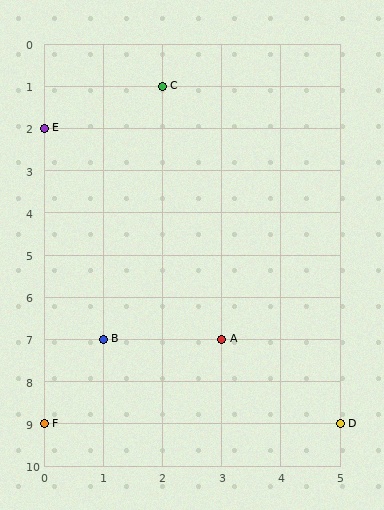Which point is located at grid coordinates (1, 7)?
Point B is at (1, 7).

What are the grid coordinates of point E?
Point E is at grid coordinates (0, 2).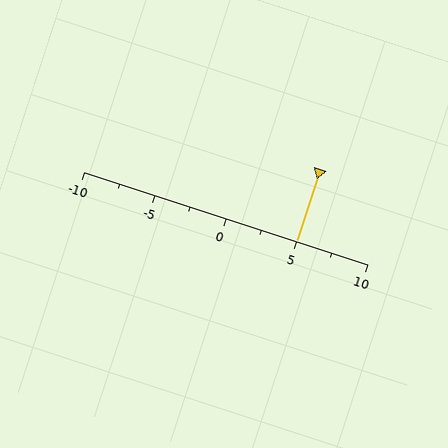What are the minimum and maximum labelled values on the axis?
The axis runs from -10 to 10.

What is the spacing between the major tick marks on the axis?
The major ticks are spaced 5 apart.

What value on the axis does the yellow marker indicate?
The marker indicates approximately 5.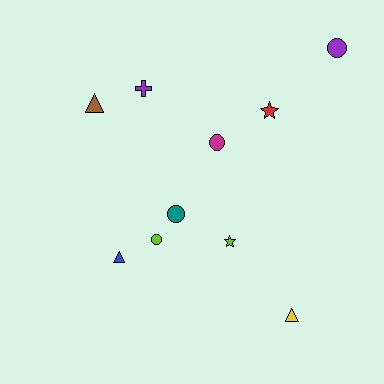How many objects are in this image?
There are 10 objects.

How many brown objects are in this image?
There is 1 brown object.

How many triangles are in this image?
There are 3 triangles.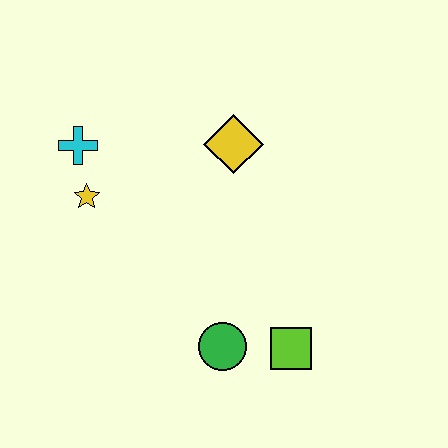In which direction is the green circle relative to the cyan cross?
The green circle is below the cyan cross.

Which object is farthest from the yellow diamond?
The lime square is farthest from the yellow diamond.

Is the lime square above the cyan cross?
No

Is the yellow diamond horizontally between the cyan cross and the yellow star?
No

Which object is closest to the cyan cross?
The yellow star is closest to the cyan cross.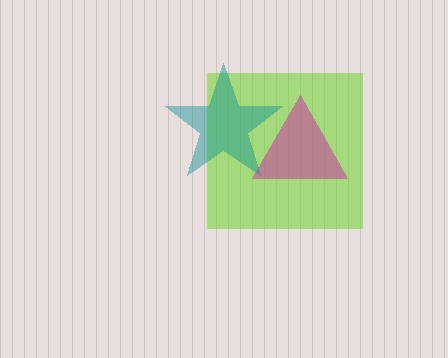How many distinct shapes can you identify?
There are 3 distinct shapes: a lime square, a magenta triangle, a teal star.